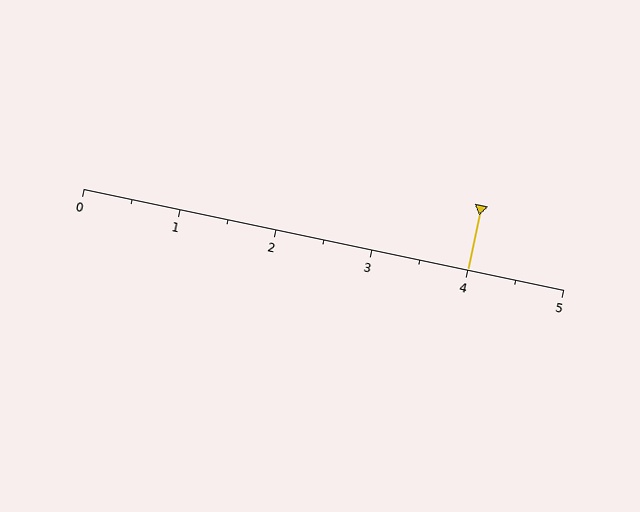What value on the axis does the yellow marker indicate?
The marker indicates approximately 4.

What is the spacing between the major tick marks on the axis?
The major ticks are spaced 1 apart.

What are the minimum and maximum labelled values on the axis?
The axis runs from 0 to 5.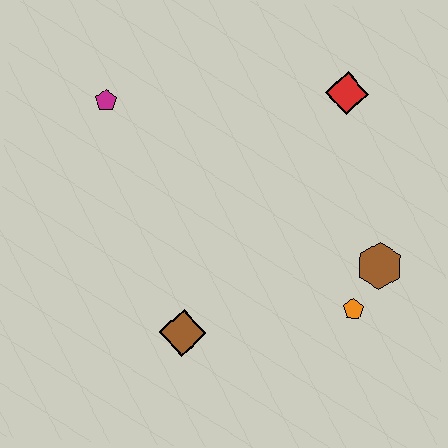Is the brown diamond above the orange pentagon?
No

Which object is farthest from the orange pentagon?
The magenta pentagon is farthest from the orange pentagon.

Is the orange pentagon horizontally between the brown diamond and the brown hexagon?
Yes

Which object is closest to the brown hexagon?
The orange pentagon is closest to the brown hexagon.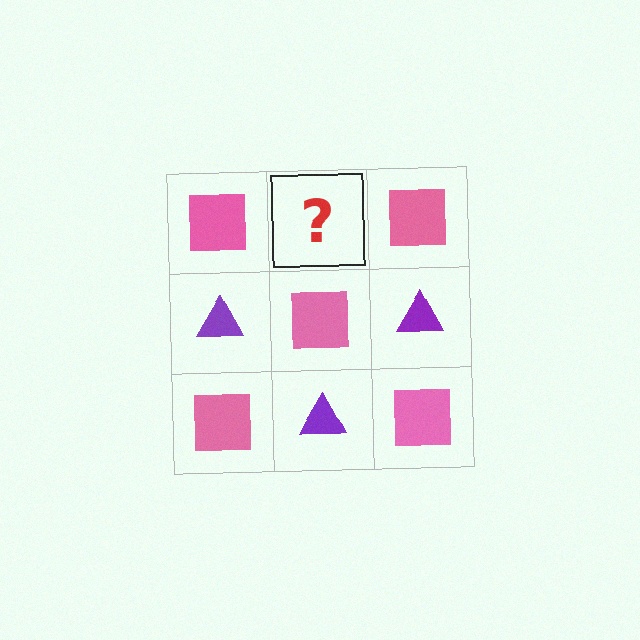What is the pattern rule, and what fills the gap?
The rule is that it alternates pink square and purple triangle in a checkerboard pattern. The gap should be filled with a purple triangle.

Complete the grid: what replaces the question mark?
The question mark should be replaced with a purple triangle.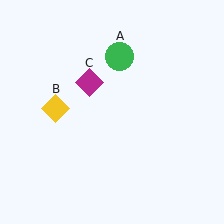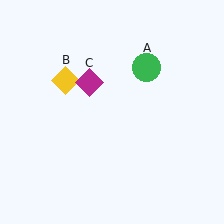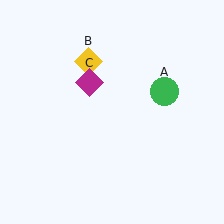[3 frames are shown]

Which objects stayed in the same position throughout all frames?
Magenta diamond (object C) remained stationary.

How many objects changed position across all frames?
2 objects changed position: green circle (object A), yellow diamond (object B).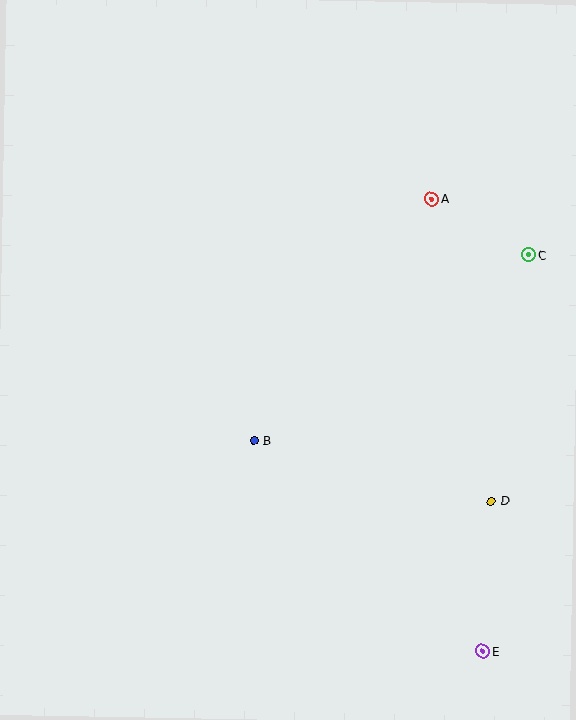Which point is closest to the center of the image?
Point B at (254, 441) is closest to the center.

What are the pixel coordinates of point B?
Point B is at (254, 441).